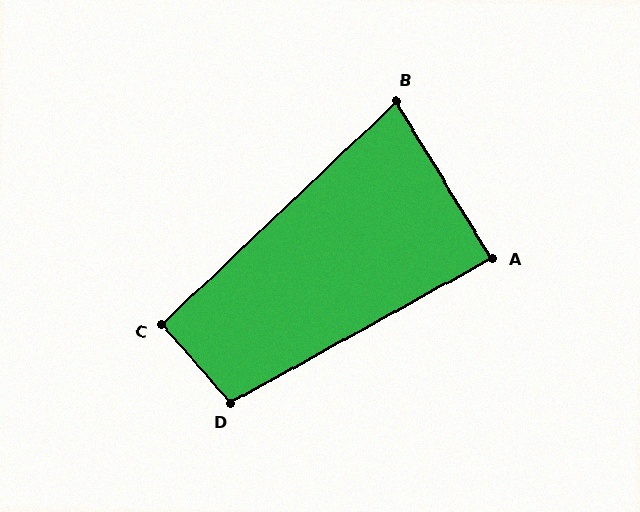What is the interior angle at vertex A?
Approximately 88 degrees (approximately right).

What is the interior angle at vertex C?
Approximately 92 degrees (approximately right).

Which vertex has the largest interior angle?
D, at approximately 102 degrees.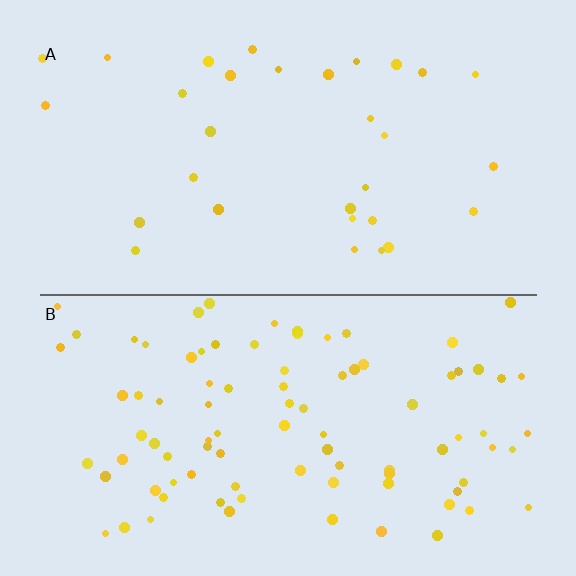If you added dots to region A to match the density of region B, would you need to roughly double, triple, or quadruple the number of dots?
Approximately triple.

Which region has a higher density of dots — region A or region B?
B (the bottom).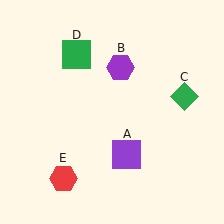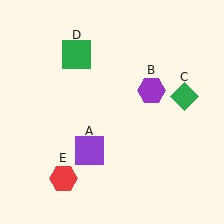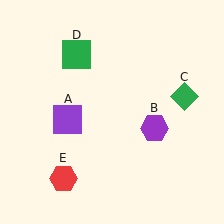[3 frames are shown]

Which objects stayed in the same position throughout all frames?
Green diamond (object C) and green square (object D) and red hexagon (object E) remained stationary.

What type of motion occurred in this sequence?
The purple square (object A), purple hexagon (object B) rotated clockwise around the center of the scene.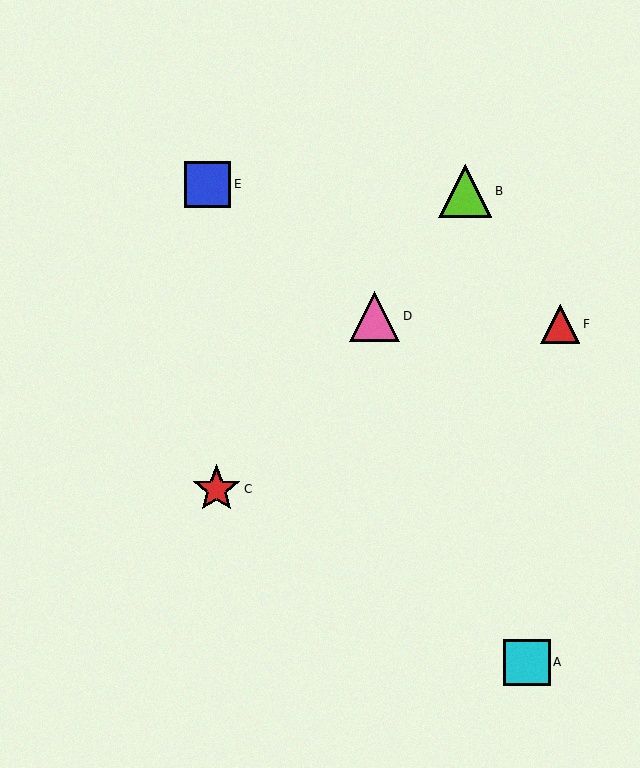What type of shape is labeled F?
Shape F is a red triangle.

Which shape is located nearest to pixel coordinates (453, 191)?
The lime triangle (labeled B) at (465, 191) is nearest to that location.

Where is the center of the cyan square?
The center of the cyan square is at (527, 662).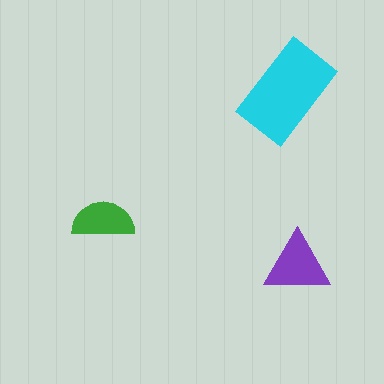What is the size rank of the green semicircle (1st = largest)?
3rd.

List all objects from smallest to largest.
The green semicircle, the purple triangle, the cyan rectangle.